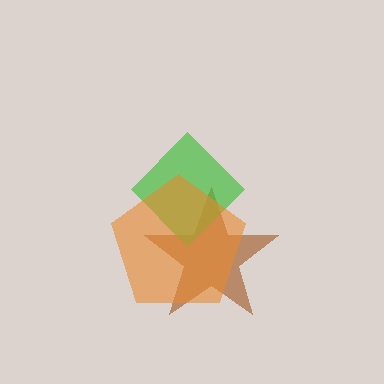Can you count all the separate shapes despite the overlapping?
Yes, there are 3 separate shapes.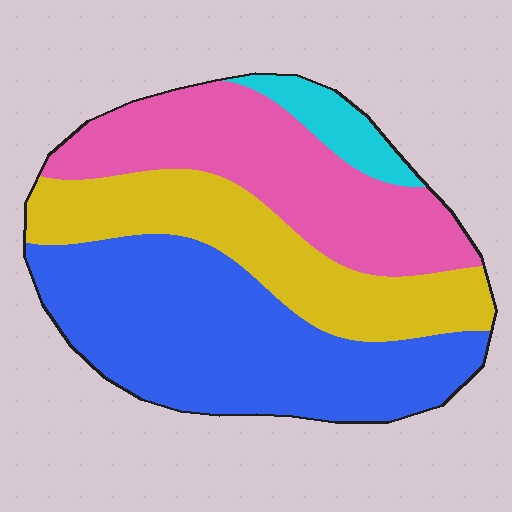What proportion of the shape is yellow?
Yellow covers around 25% of the shape.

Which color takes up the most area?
Blue, at roughly 40%.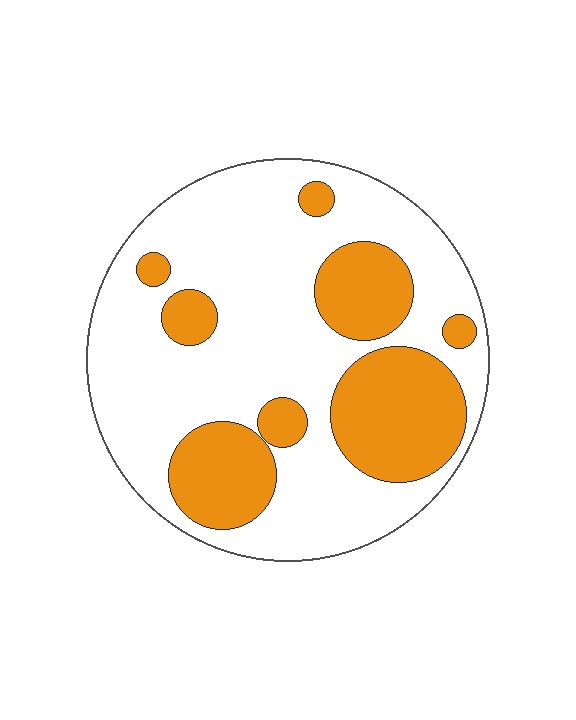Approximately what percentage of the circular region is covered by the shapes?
Approximately 30%.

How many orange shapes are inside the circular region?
8.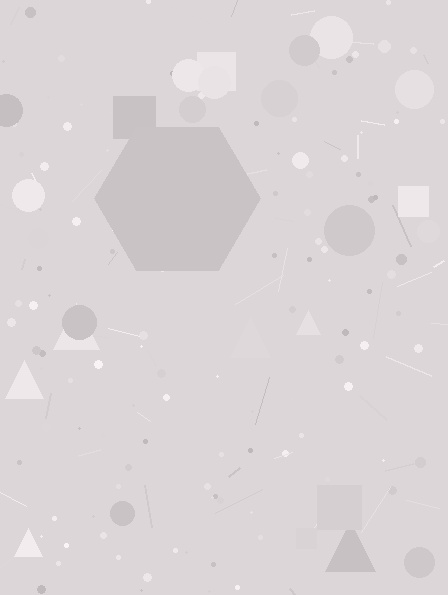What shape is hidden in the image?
A hexagon is hidden in the image.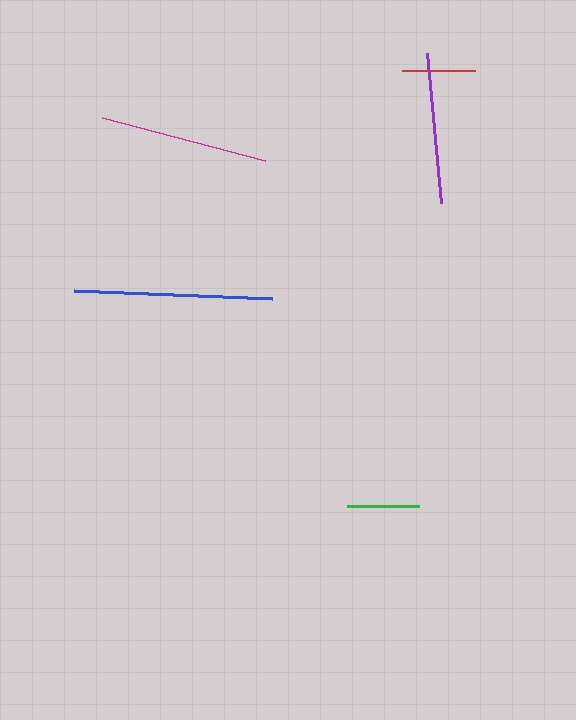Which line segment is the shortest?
The green line is the shortest at approximately 72 pixels.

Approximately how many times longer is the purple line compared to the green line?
The purple line is approximately 2.1 times the length of the green line.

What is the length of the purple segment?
The purple segment is approximately 150 pixels long.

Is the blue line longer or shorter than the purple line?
The blue line is longer than the purple line.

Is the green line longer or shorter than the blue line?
The blue line is longer than the green line.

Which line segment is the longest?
The blue line is the longest at approximately 198 pixels.